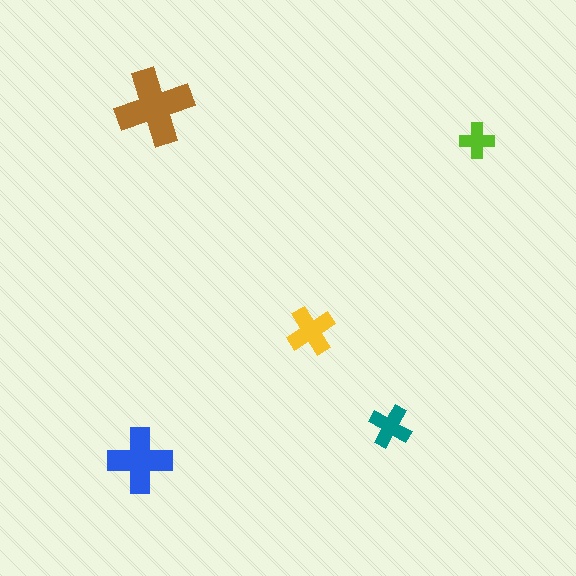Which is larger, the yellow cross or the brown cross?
The brown one.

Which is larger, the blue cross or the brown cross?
The brown one.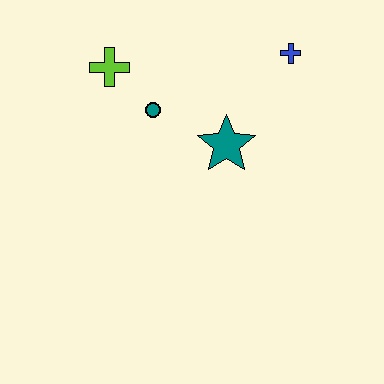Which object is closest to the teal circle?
The lime cross is closest to the teal circle.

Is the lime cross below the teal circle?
No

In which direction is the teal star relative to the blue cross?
The teal star is below the blue cross.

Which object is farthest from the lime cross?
The blue cross is farthest from the lime cross.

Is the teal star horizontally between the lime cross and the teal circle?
No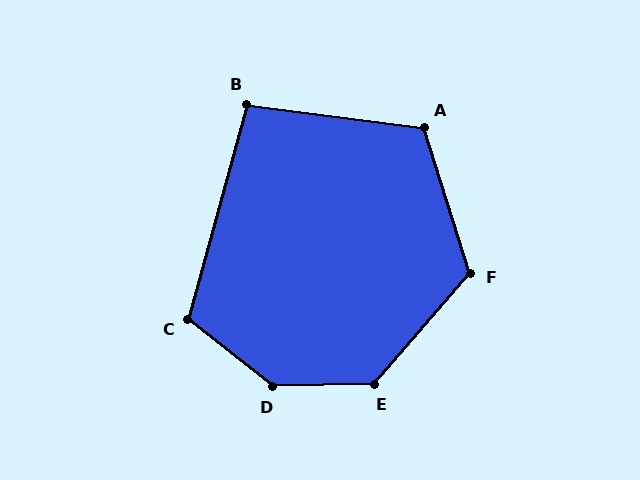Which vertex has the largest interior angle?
D, at approximately 140 degrees.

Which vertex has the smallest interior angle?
B, at approximately 98 degrees.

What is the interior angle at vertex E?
Approximately 132 degrees (obtuse).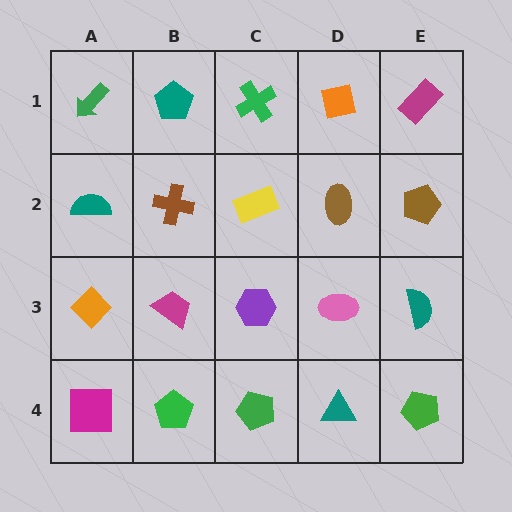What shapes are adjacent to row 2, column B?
A teal pentagon (row 1, column B), a magenta trapezoid (row 3, column B), a teal semicircle (row 2, column A), a yellow rectangle (row 2, column C).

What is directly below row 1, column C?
A yellow rectangle.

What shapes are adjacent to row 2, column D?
An orange square (row 1, column D), a pink ellipse (row 3, column D), a yellow rectangle (row 2, column C), a brown pentagon (row 2, column E).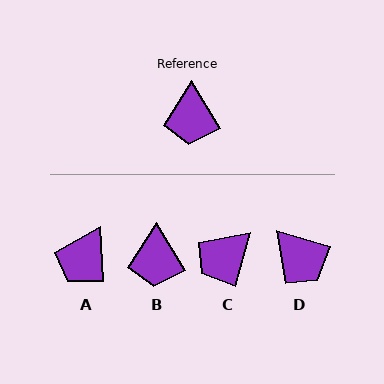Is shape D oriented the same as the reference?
No, it is off by about 43 degrees.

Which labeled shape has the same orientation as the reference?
B.